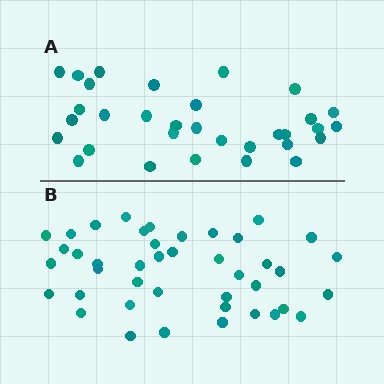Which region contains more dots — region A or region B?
Region B (the bottom region) has more dots.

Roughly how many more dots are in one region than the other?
Region B has roughly 10 or so more dots than region A.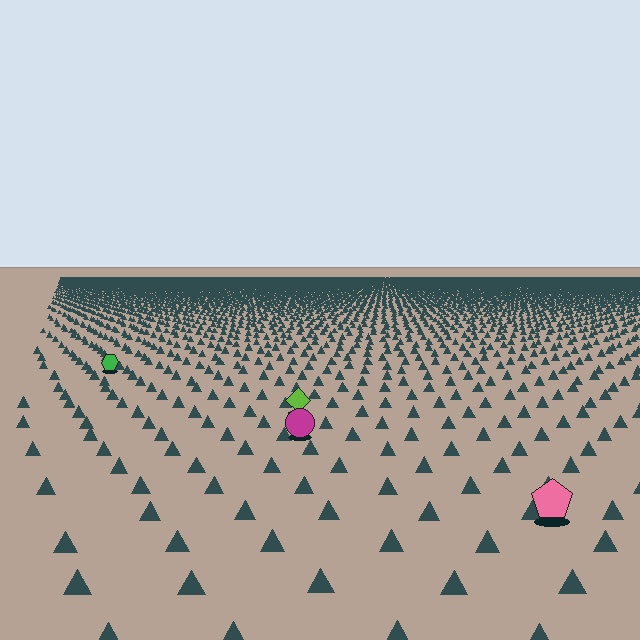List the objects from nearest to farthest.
From nearest to farthest: the pink pentagon, the magenta circle, the lime diamond, the green hexagon.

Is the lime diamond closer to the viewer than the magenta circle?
No. The magenta circle is closer — you can tell from the texture gradient: the ground texture is coarser near it.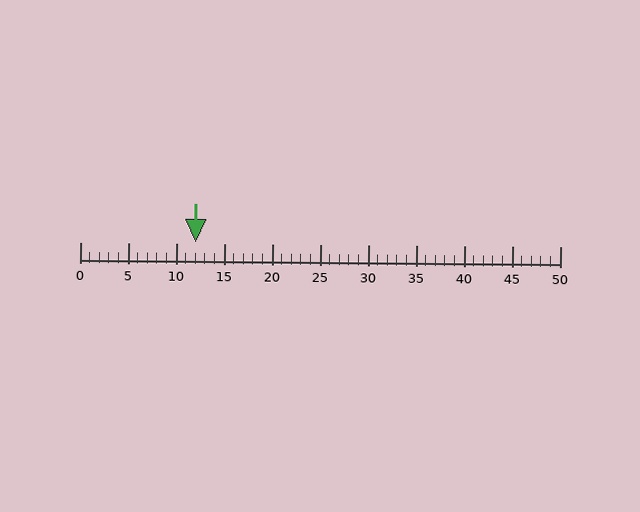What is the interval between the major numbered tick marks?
The major tick marks are spaced 5 units apart.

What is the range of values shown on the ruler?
The ruler shows values from 0 to 50.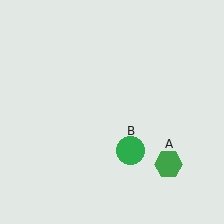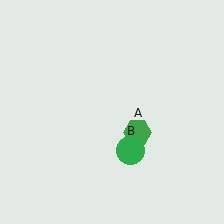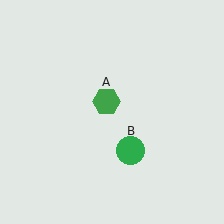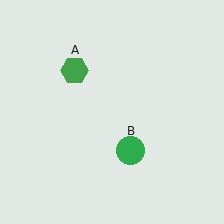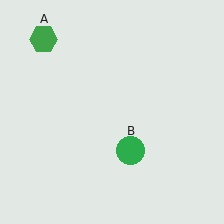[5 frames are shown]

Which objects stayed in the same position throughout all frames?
Green circle (object B) remained stationary.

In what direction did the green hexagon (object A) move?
The green hexagon (object A) moved up and to the left.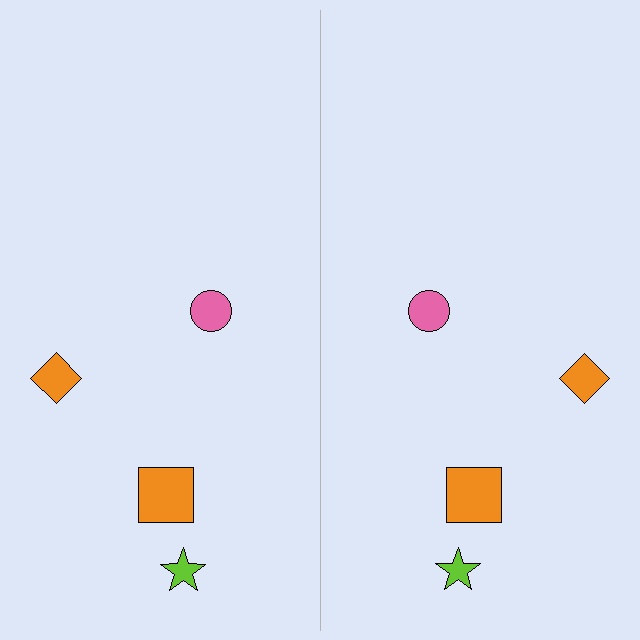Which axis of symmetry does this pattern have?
The pattern has a vertical axis of symmetry running through the center of the image.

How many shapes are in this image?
There are 8 shapes in this image.